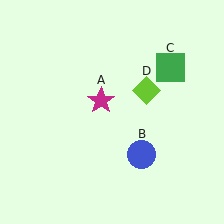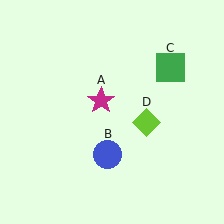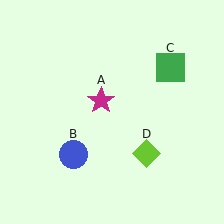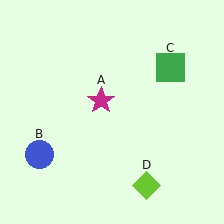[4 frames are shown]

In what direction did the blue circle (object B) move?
The blue circle (object B) moved left.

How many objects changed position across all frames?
2 objects changed position: blue circle (object B), lime diamond (object D).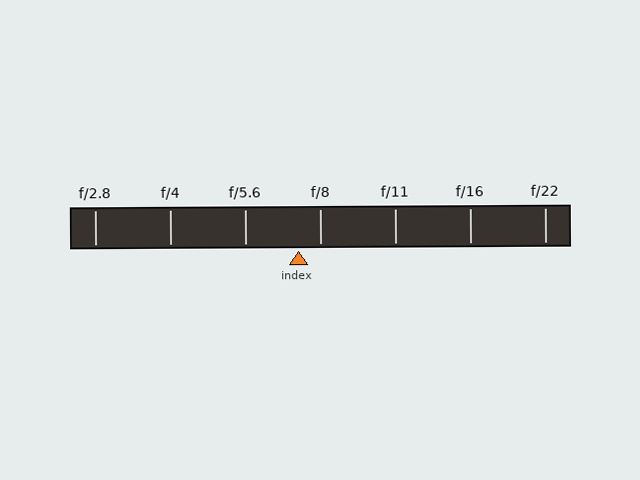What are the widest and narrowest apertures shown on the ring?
The widest aperture shown is f/2.8 and the narrowest is f/22.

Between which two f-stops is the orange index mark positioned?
The index mark is between f/5.6 and f/8.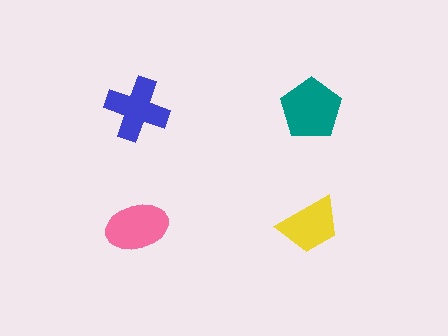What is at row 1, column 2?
A teal pentagon.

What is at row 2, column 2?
A yellow trapezoid.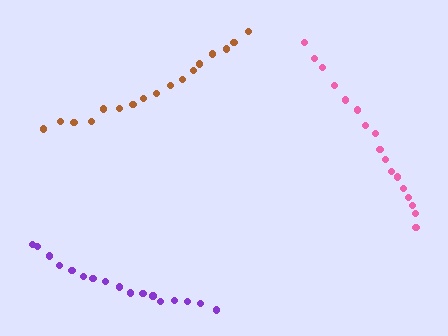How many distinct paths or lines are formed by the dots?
There are 3 distinct paths.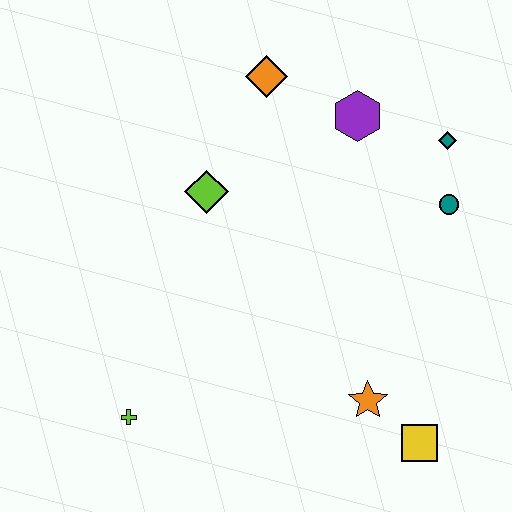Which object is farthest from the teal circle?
The lime cross is farthest from the teal circle.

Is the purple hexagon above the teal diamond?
Yes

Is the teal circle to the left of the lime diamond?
No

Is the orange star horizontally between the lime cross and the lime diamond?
No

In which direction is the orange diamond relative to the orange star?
The orange diamond is above the orange star.